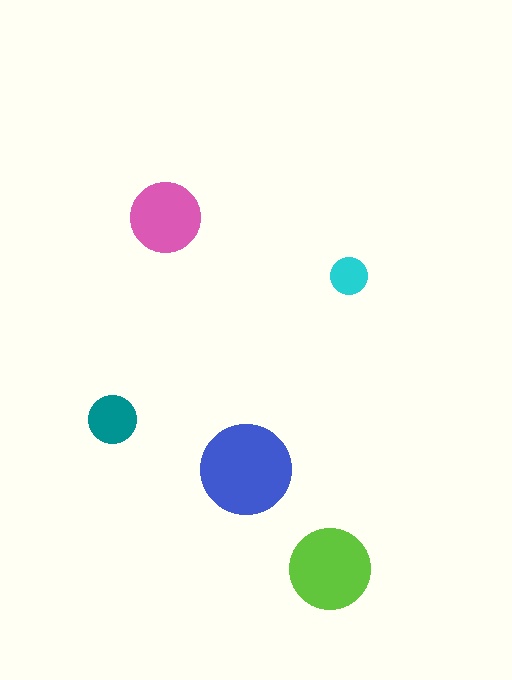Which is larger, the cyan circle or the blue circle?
The blue one.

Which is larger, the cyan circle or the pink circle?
The pink one.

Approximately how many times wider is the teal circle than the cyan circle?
About 1.5 times wider.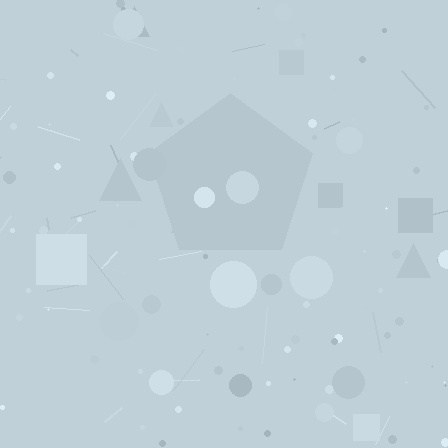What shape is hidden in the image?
A pentagon is hidden in the image.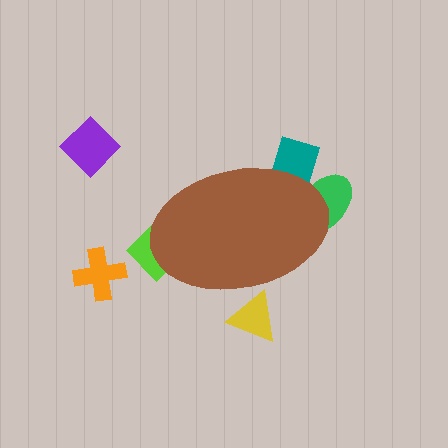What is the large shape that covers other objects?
A brown ellipse.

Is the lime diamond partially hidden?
Yes, the lime diamond is partially hidden behind the brown ellipse.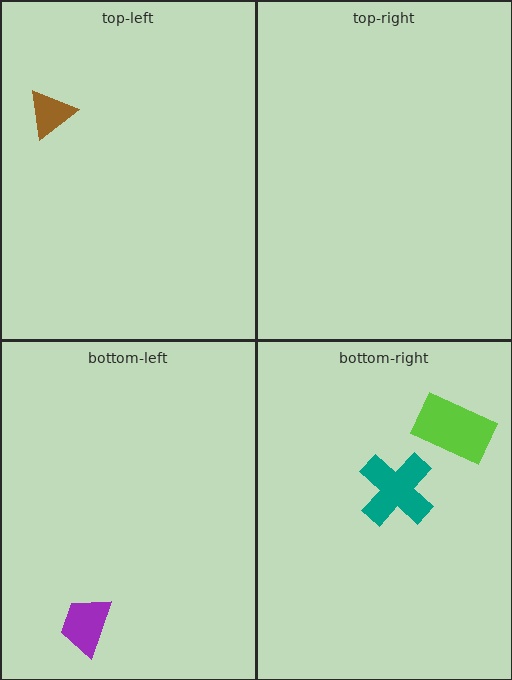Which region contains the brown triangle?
The top-left region.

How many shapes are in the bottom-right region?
2.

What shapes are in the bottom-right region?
The teal cross, the lime rectangle.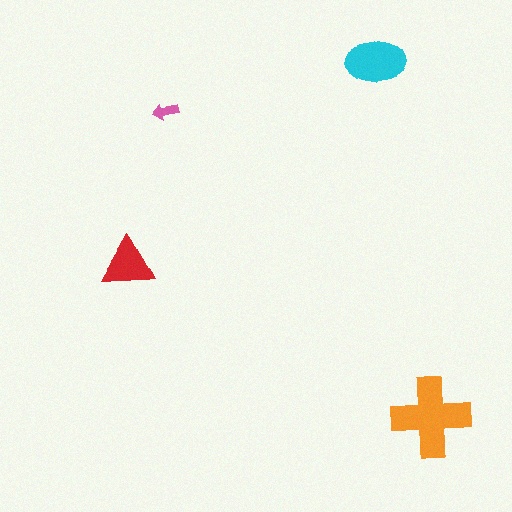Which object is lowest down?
The orange cross is bottommost.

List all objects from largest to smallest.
The orange cross, the cyan ellipse, the red triangle, the pink arrow.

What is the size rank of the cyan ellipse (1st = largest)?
2nd.